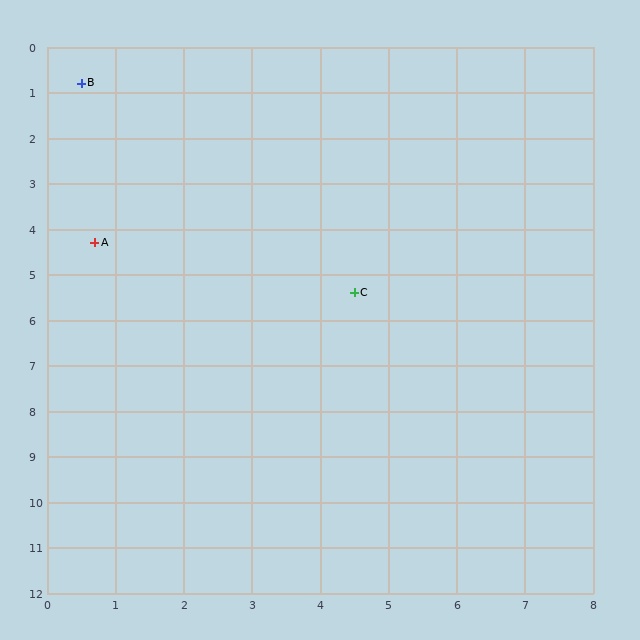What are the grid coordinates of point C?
Point C is at approximately (4.5, 5.4).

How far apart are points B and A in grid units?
Points B and A are about 3.5 grid units apart.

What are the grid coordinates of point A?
Point A is at approximately (0.7, 4.3).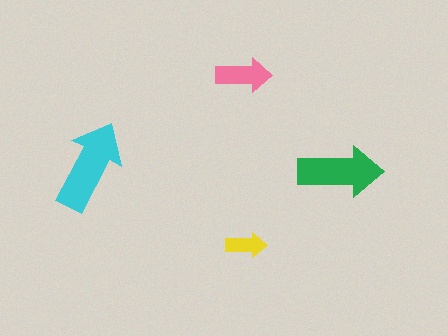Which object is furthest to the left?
The cyan arrow is leftmost.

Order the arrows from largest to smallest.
the cyan one, the green one, the pink one, the yellow one.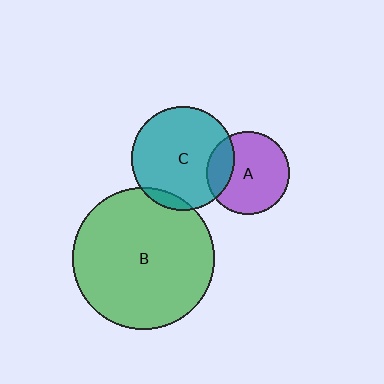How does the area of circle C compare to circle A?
Approximately 1.6 times.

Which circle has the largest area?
Circle B (green).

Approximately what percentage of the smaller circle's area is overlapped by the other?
Approximately 5%.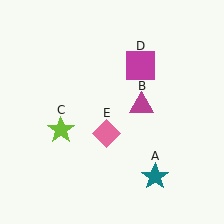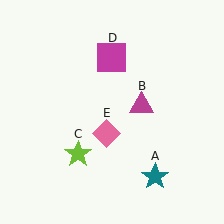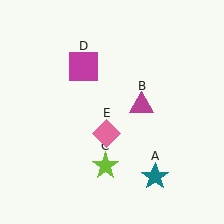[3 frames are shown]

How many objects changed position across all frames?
2 objects changed position: lime star (object C), magenta square (object D).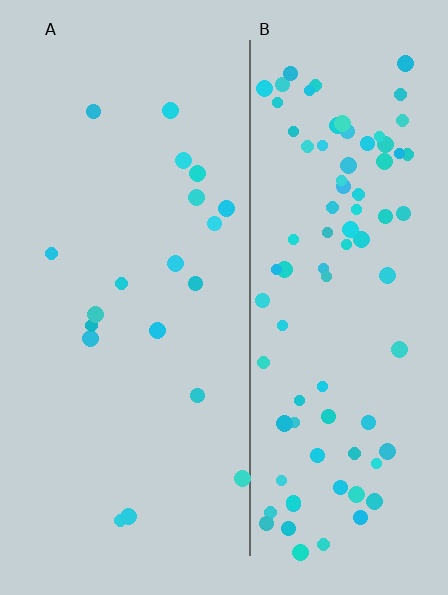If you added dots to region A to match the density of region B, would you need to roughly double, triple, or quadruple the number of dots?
Approximately quadruple.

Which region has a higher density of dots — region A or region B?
B (the right).